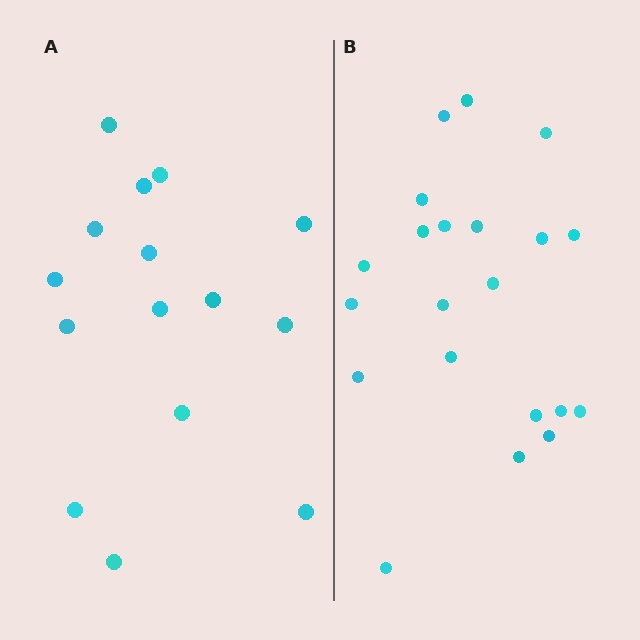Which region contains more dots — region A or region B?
Region B (the right region) has more dots.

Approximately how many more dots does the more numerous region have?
Region B has about 6 more dots than region A.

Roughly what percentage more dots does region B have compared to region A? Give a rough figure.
About 40% more.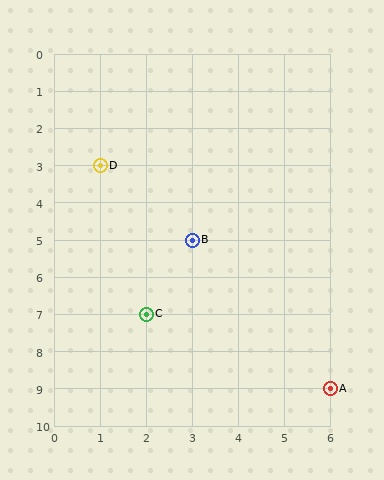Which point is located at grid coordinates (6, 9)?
Point A is at (6, 9).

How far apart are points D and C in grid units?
Points D and C are 1 column and 4 rows apart (about 4.1 grid units diagonally).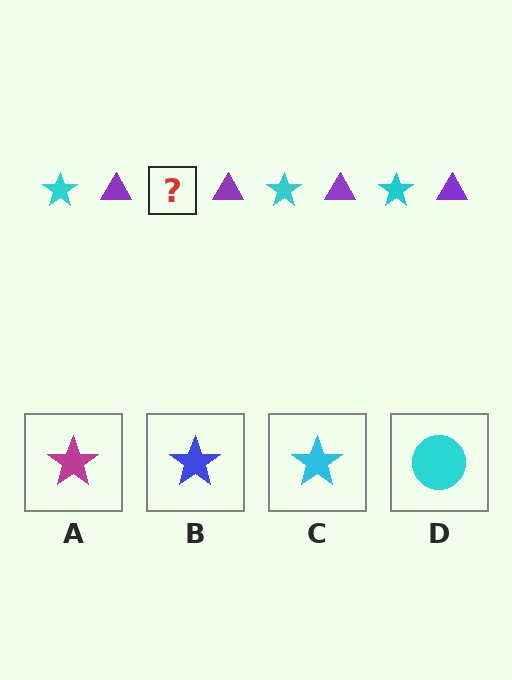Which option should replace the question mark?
Option C.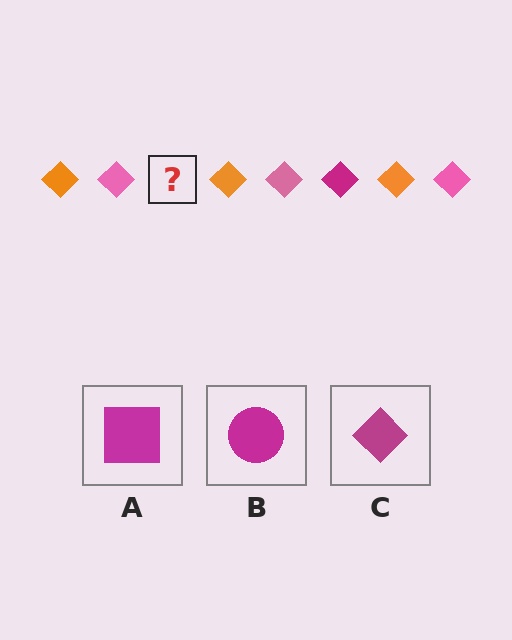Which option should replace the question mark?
Option C.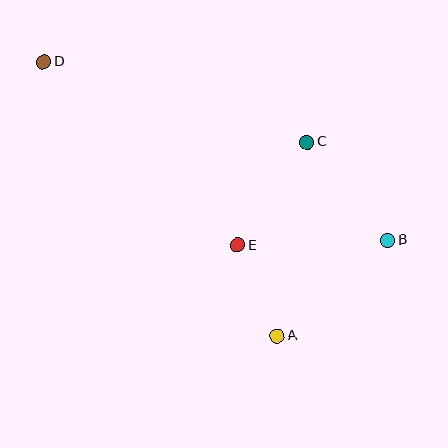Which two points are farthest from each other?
Points B and D are farthest from each other.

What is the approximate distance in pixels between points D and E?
The distance between D and E is approximately 267 pixels.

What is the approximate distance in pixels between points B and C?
The distance between B and C is approximately 127 pixels.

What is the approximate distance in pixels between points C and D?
The distance between C and D is approximately 275 pixels.